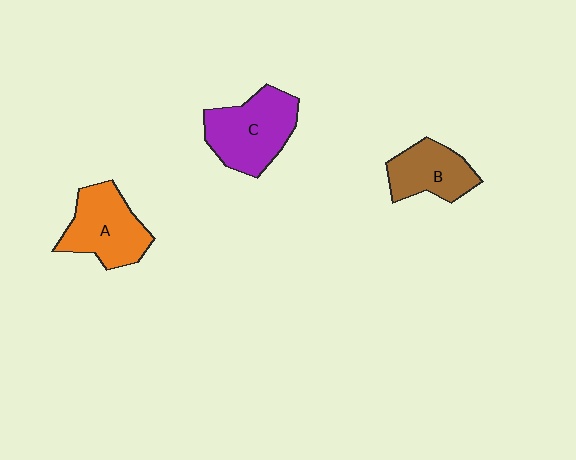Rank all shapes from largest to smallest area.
From largest to smallest: C (purple), A (orange), B (brown).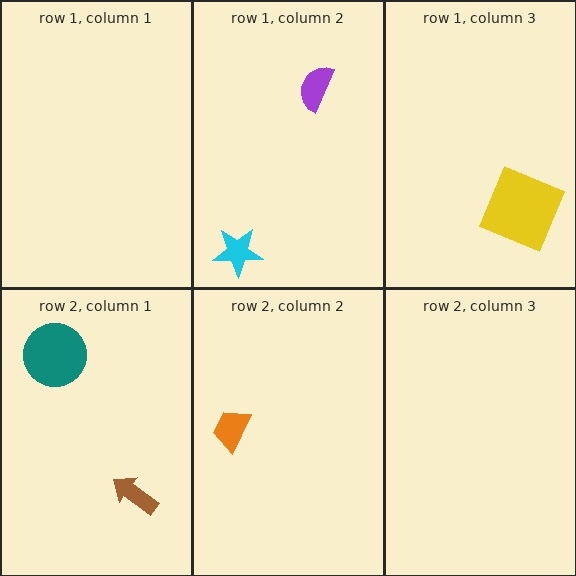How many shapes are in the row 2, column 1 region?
2.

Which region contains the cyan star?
The row 1, column 2 region.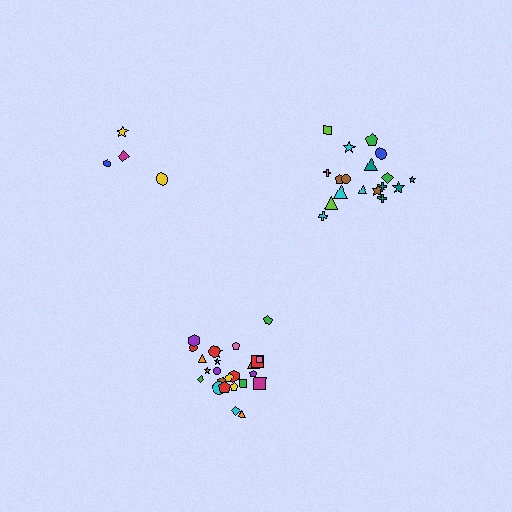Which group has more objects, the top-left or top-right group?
The top-right group.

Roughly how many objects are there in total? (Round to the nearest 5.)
Roughly 45 objects in total.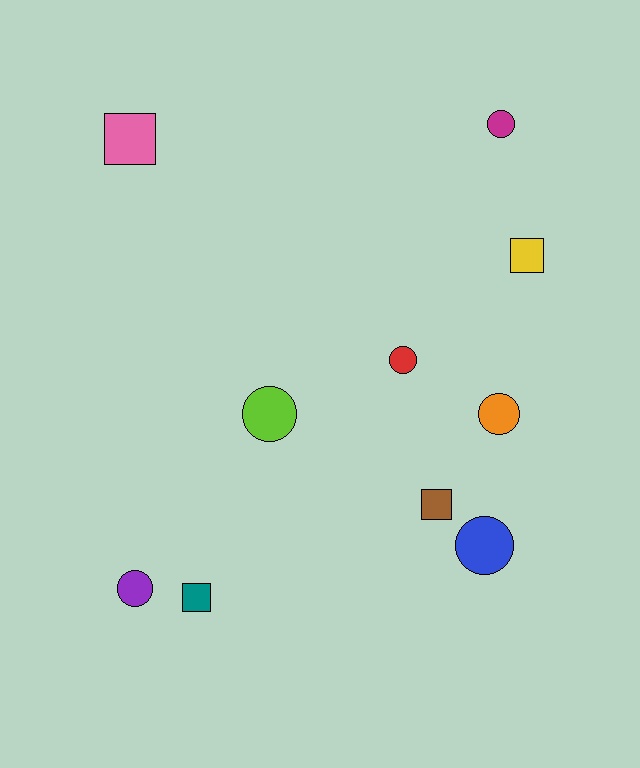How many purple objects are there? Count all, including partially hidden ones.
There is 1 purple object.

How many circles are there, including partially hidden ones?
There are 6 circles.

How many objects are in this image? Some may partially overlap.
There are 10 objects.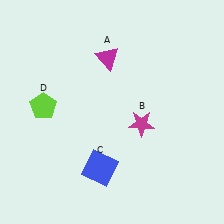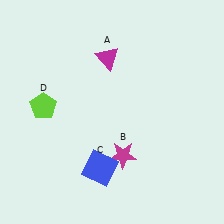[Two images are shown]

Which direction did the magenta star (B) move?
The magenta star (B) moved down.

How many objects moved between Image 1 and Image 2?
1 object moved between the two images.